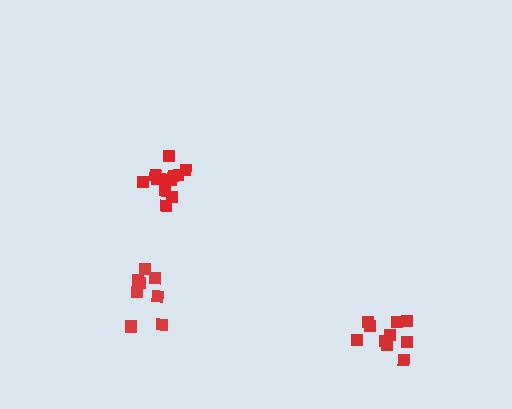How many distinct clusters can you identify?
There are 3 distinct clusters.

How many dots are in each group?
Group 1: 11 dots, Group 2: 12 dots, Group 3: 8 dots (31 total).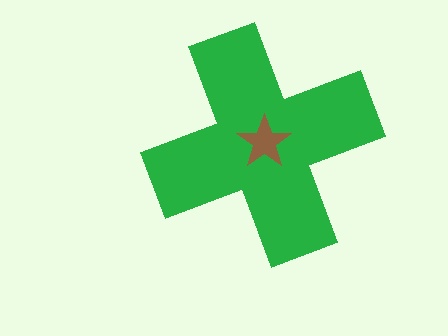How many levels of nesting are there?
2.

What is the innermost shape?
The brown star.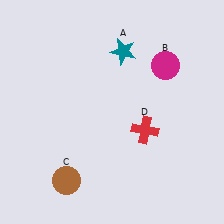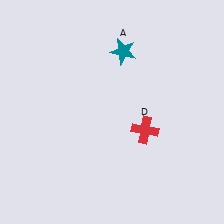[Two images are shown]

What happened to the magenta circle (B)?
The magenta circle (B) was removed in Image 2. It was in the top-right area of Image 1.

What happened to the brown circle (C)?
The brown circle (C) was removed in Image 2. It was in the bottom-left area of Image 1.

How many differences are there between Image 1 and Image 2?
There are 2 differences between the two images.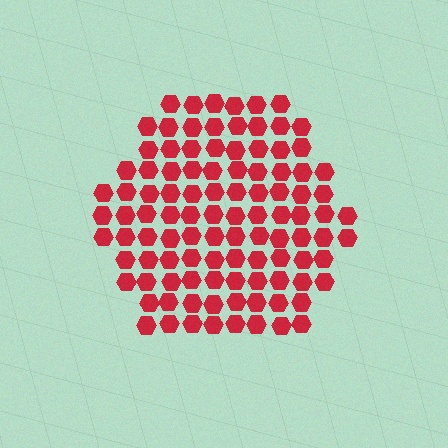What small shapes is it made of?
It is made of small hexagons.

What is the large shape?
The large shape is a hexagon.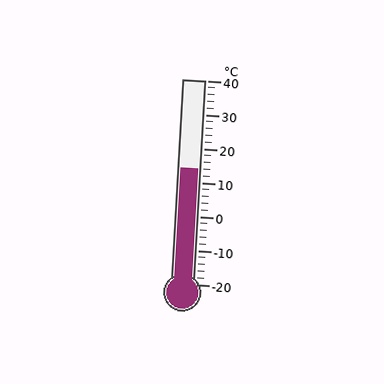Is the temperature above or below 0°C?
The temperature is above 0°C.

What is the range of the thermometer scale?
The thermometer scale ranges from -20°C to 40°C.